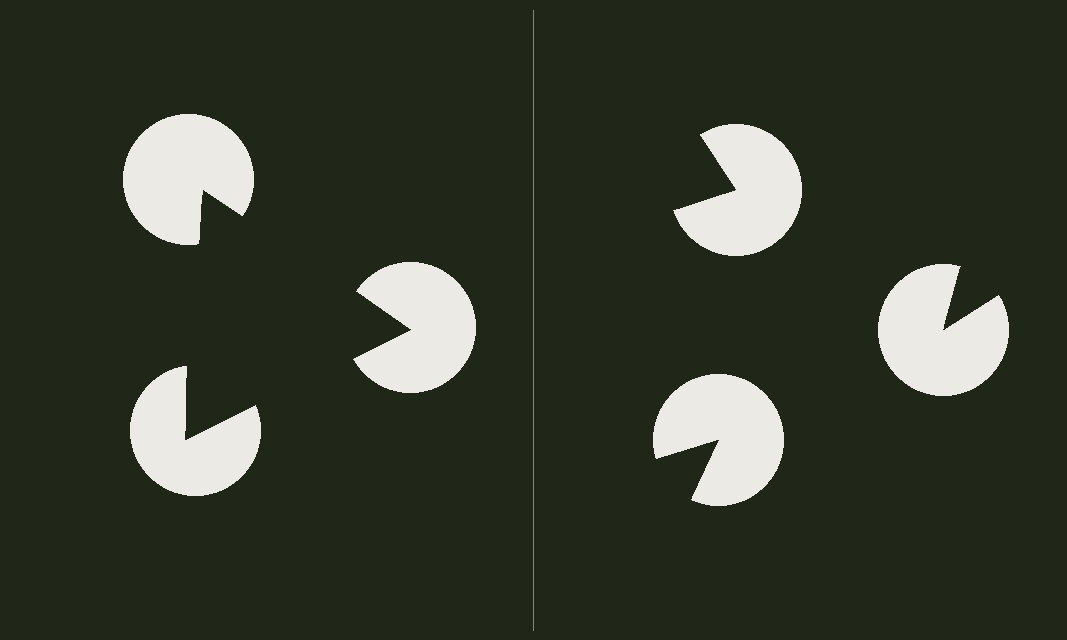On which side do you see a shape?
An illusory triangle appears on the left side. On the right side the wedge cuts are rotated, so no coherent shape forms.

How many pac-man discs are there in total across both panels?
6 — 3 on each side.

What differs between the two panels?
The pac-man discs are positioned identically on both sides; only the wedge orientations differ. On the left they align to a triangle; on the right they are misaligned.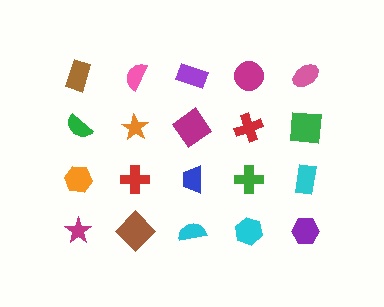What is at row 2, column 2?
An orange star.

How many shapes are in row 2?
5 shapes.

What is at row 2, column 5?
A green square.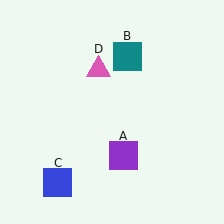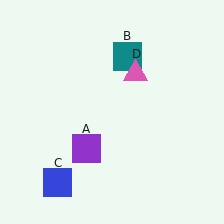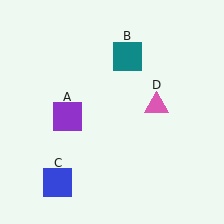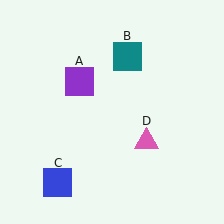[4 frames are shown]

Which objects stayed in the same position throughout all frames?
Teal square (object B) and blue square (object C) remained stationary.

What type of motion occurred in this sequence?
The purple square (object A), pink triangle (object D) rotated clockwise around the center of the scene.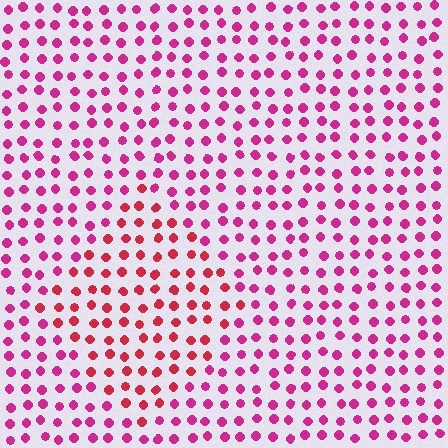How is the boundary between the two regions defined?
The boundary is defined purely by a slight shift in hue (about 28 degrees). Spacing, size, and orientation are identical on both sides.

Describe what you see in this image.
The image is filled with small magenta elements in a uniform arrangement. A diamond-shaped region is visible where the elements are tinted to a slightly different hue, forming a subtle color boundary.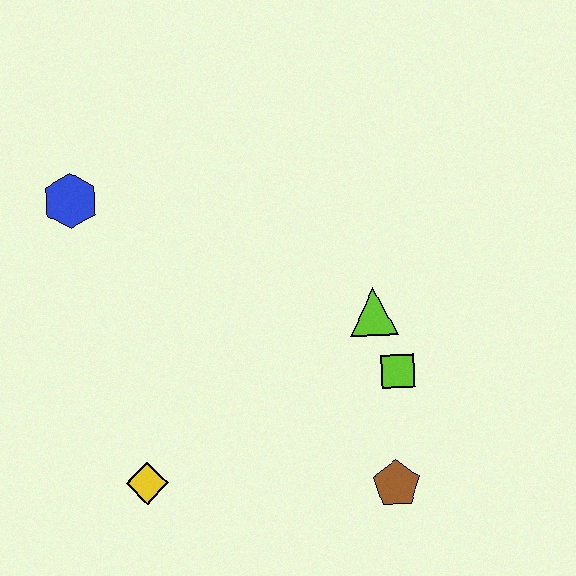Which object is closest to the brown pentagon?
The lime square is closest to the brown pentagon.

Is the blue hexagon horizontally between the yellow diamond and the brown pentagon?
No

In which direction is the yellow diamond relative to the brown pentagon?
The yellow diamond is to the left of the brown pentagon.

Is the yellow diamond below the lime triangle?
Yes